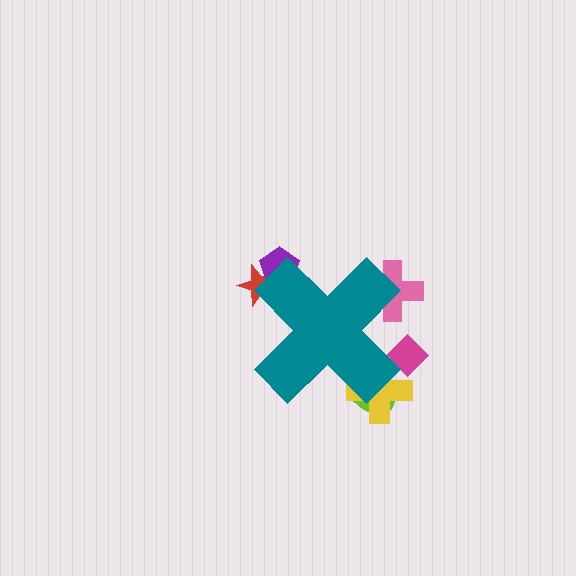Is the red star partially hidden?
Yes, the red star is partially hidden behind the teal cross.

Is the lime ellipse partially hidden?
Yes, the lime ellipse is partially hidden behind the teal cross.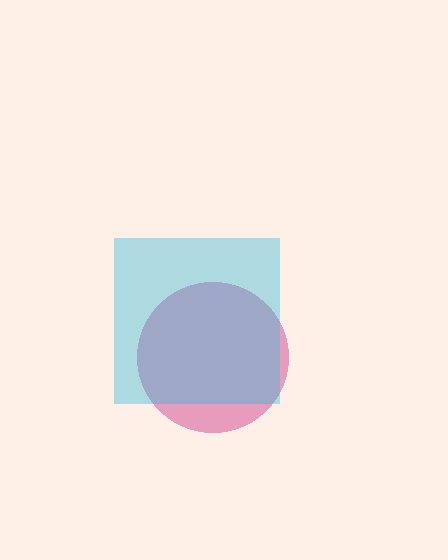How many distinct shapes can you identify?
There are 2 distinct shapes: a pink circle, a cyan square.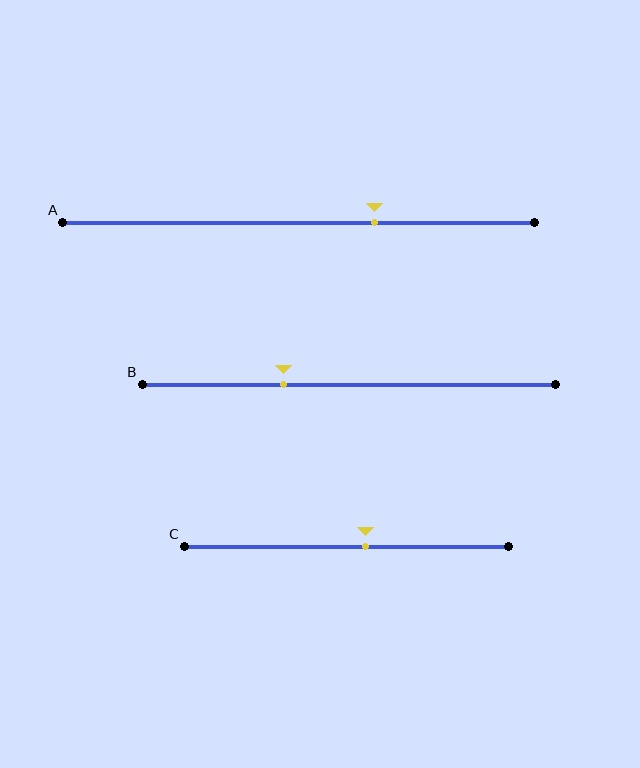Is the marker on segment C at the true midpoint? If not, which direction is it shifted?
No, the marker on segment C is shifted to the right by about 6% of the segment length.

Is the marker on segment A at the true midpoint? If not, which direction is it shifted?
No, the marker on segment A is shifted to the right by about 16% of the segment length.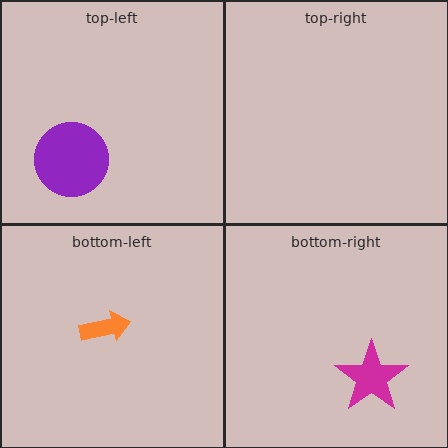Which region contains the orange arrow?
The bottom-left region.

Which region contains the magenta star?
The bottom-right region.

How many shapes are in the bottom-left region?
1.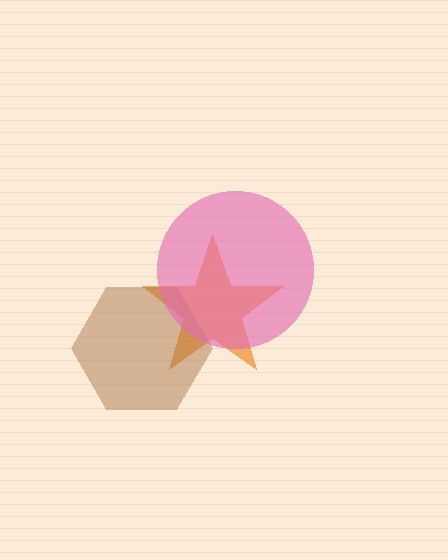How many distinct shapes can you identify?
There are 3 distinct shapes: an orange star, a brown hexagon, a pink circle.